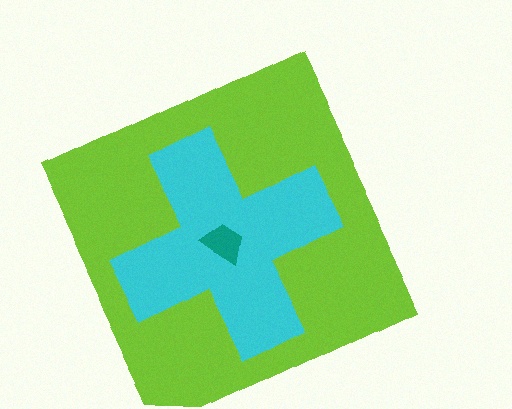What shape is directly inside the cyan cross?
The teal trapezoid.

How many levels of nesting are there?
3.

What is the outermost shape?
The lime square.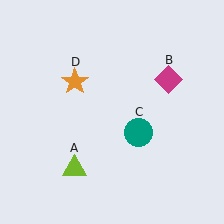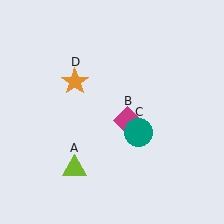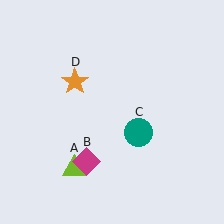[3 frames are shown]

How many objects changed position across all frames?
1 object changed position: magenta diamond (object B).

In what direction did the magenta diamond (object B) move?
The magenta diamond (object B) moved down and to the left.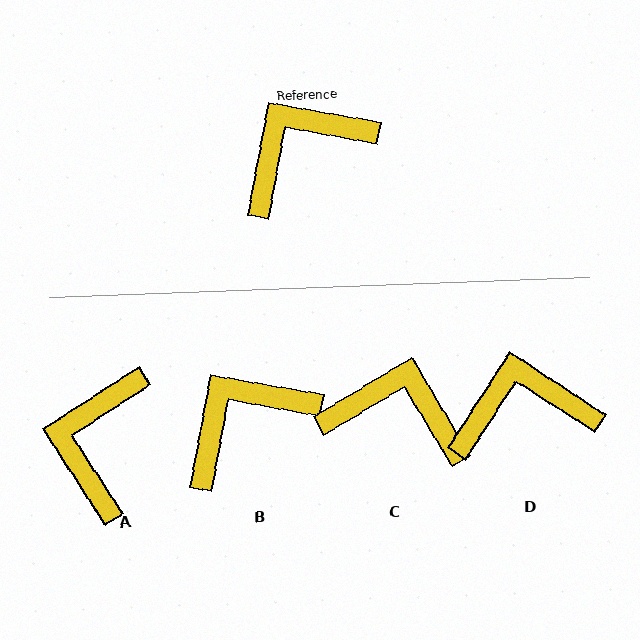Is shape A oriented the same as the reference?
No, it is off by about 43 degrees.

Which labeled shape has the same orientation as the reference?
B.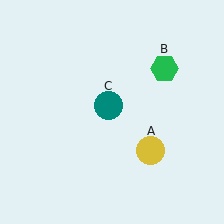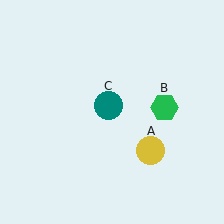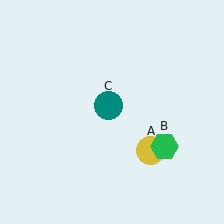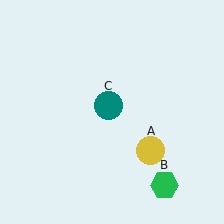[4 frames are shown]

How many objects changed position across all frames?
1 object changed position: green hexagon (object B).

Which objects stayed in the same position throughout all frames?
Yellow circle (object A) and teal circle (object C) remained stationary.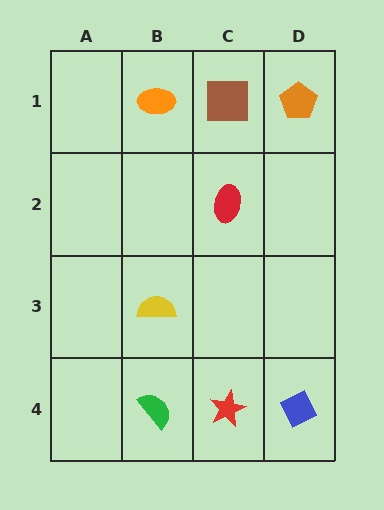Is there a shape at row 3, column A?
No, that cell is empty.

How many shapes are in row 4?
3 shapes.